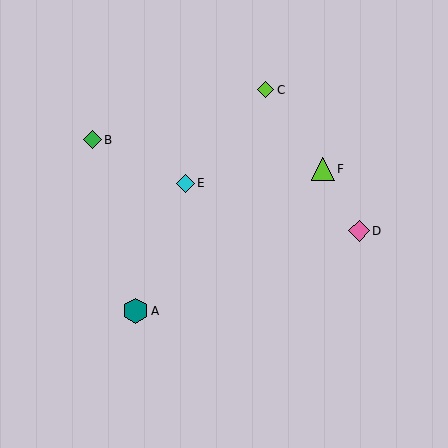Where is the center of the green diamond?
The center of the green diamond is at (93, 140).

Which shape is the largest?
The teal hexagon (labeled A) is the largest.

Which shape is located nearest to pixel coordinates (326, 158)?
The lime triangle (labeled F) at (323, 169) is nearest to that location.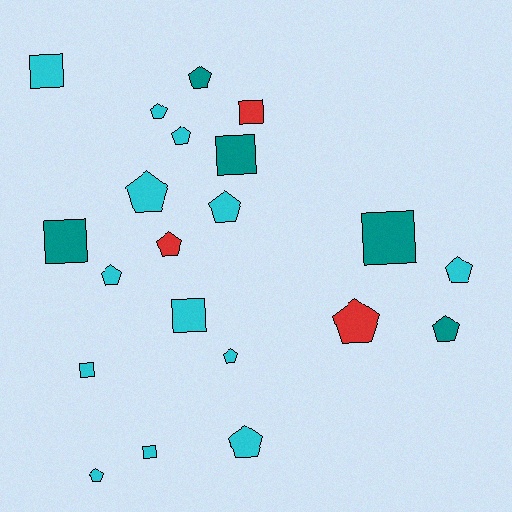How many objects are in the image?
There are 21 objects.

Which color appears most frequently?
Cyan, with 13 objects.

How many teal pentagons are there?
There are 2 teal pentagons.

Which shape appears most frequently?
Pentagon, with 13 objects.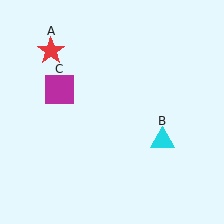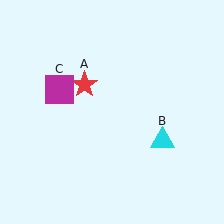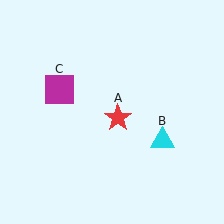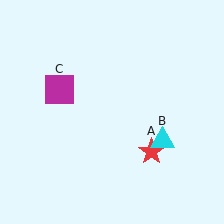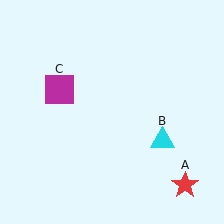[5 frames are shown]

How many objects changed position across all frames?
1 object changed position: red star (object A).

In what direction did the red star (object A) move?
The red star (object A) moved down and to the right.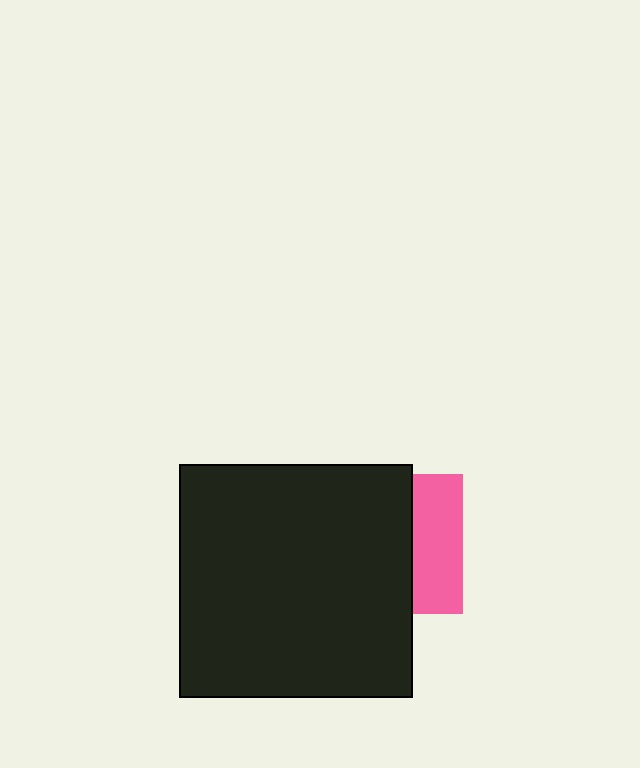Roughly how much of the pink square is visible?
A small part of it is visible (roughly 35%).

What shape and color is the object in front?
The object in front is a black square.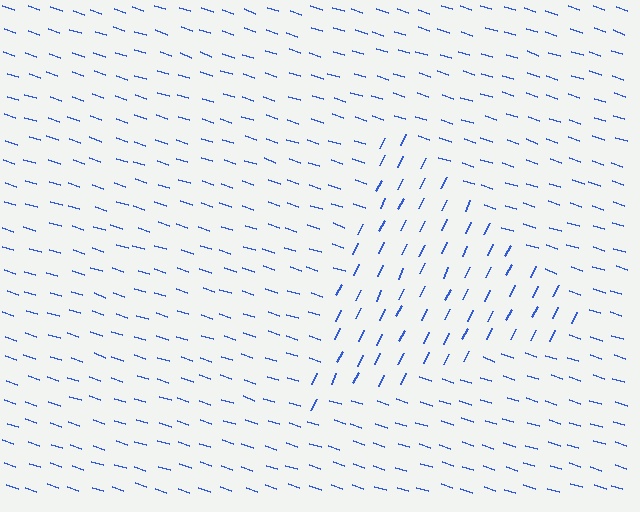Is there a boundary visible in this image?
Yes, there is a texture boundary formed by a change in line orientation.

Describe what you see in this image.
The image is filled with small blue line segments. A triangle region in the image has lines oriented differently from the surrounding lines, creating a visible texture boundary.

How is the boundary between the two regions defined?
The boundary is defined purely by a change in line orientation (approximately 82 degrees difference). All lines are the same color and thickness.